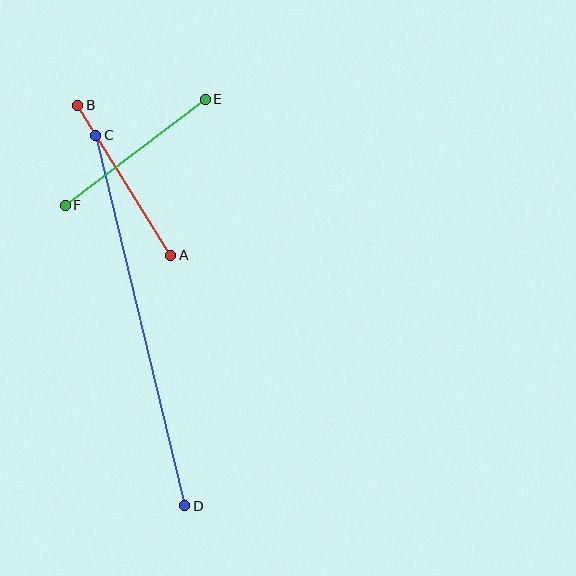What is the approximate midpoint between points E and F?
The midpoint is at approximately (135, 152) pixels.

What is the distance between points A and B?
The distance is approximately 176 pixels.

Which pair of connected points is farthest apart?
Points C and D are farthest apart.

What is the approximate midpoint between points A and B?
The midpoint is at approximately (124, 180) pixels.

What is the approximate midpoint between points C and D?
The midpoint is at approximately (140, 320) pixels.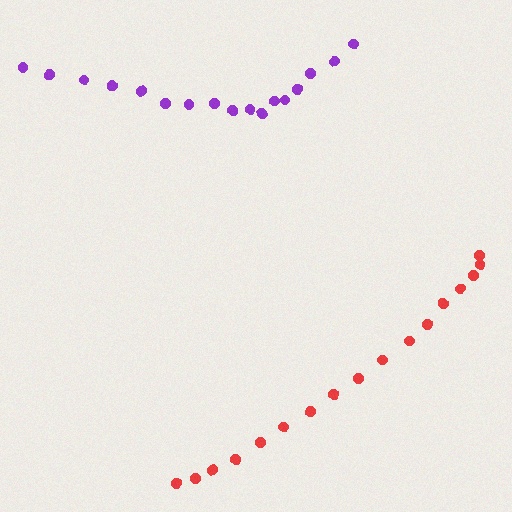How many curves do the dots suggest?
There are 2 distinct paths.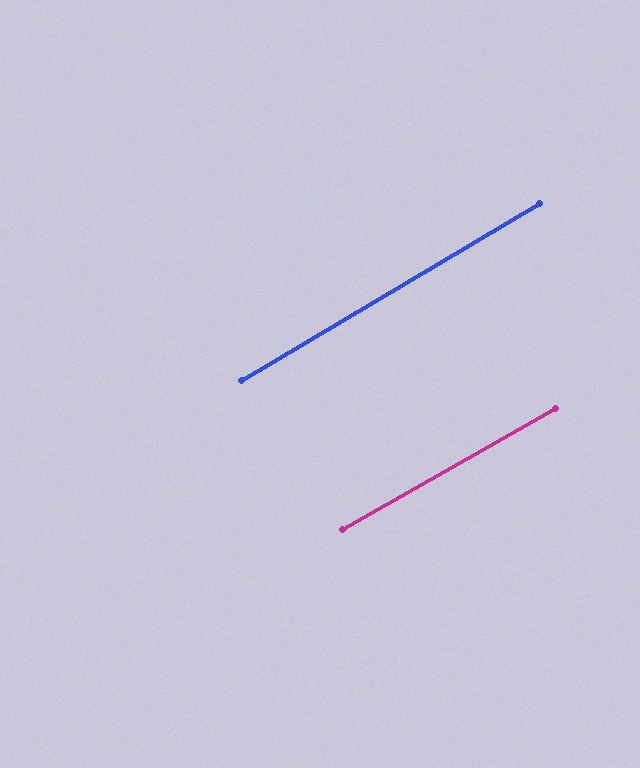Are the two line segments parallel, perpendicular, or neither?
Parallel — their directions differ by only 1.1°.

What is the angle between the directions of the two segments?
Approximately 1 degree.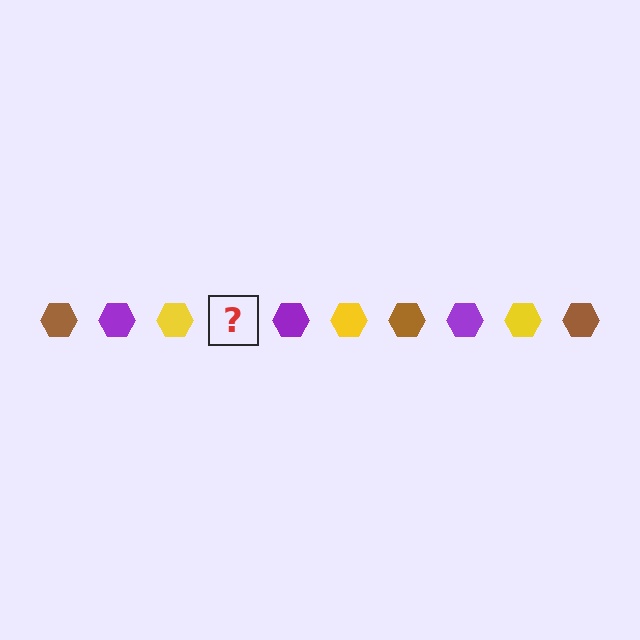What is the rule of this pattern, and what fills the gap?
The rule is that the pattern cycles through brown, purple, yellow hexagons. The gap should be filled with a brown hexagon.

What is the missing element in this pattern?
The missing element is a brown hexagon.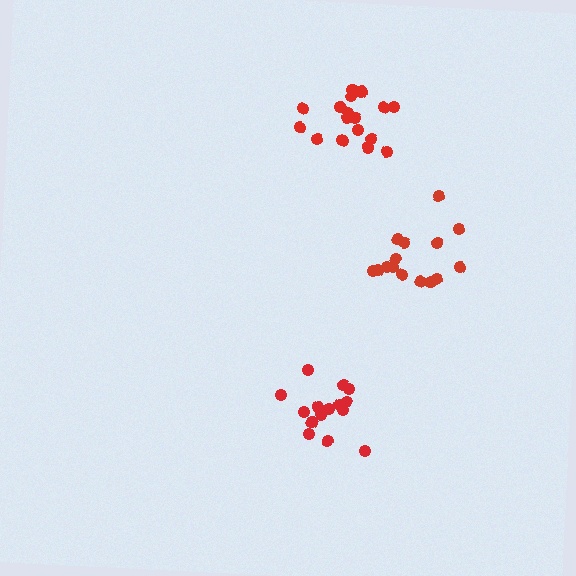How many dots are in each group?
Group 1: 15 dots, Group 2: 17 dots, Group 3: 15 dots (47 total).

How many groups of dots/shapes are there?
There are 3 groups.